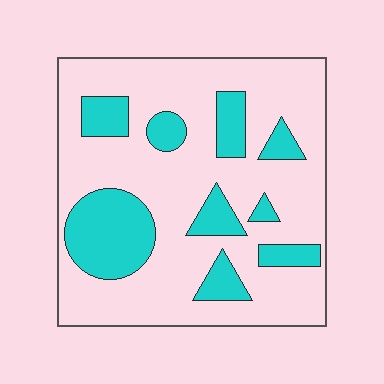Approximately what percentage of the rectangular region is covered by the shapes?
Approximately 25%.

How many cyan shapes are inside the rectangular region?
9.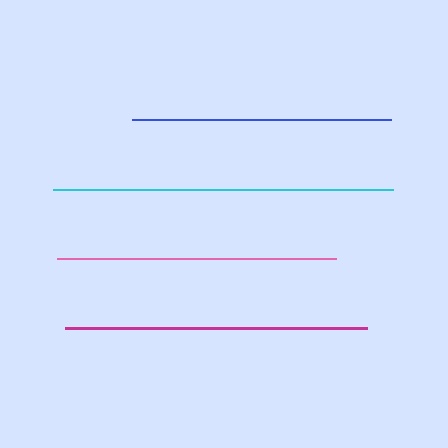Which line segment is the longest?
The cyan line is the longest at approximately 339 pixels.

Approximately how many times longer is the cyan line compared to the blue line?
The cyan line is approximately 1.3 times the length of the blue line.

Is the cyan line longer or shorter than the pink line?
The cyan line is longer than the pink line.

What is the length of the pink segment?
The pink segment is approximately 279 pixels long.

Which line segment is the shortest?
The blue line is the shortest at approximately 259 pixels.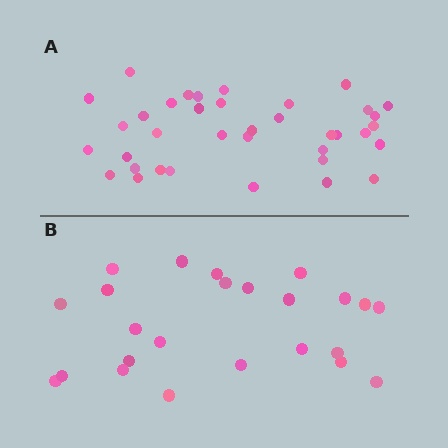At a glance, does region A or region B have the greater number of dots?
Region A (the top region) has more dots.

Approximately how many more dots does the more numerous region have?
Region A has approximately 15 more dots than region B.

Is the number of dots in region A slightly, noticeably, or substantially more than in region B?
Region A has substantially more. The ratio is roughly 1.5 to 1.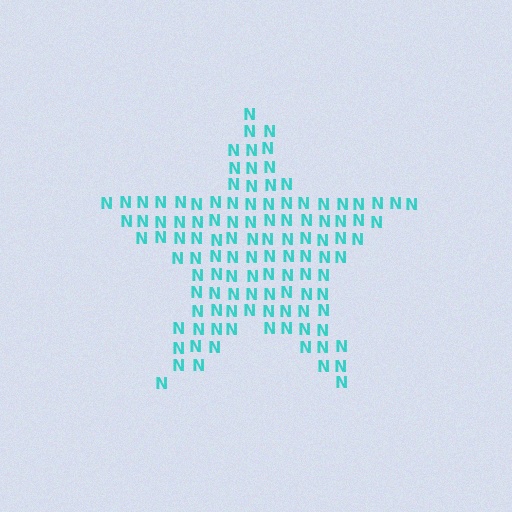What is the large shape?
The large shape is a star.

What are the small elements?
The small elements are letter N's.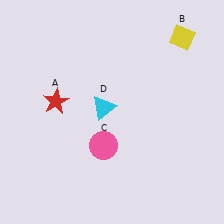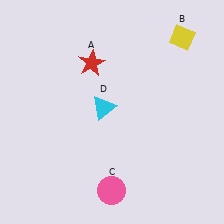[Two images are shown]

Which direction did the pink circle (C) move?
The pink circle (C) moved down.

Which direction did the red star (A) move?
The red star (A) moved up.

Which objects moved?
The objects that moved are: the red star (A), the pink circle (C).